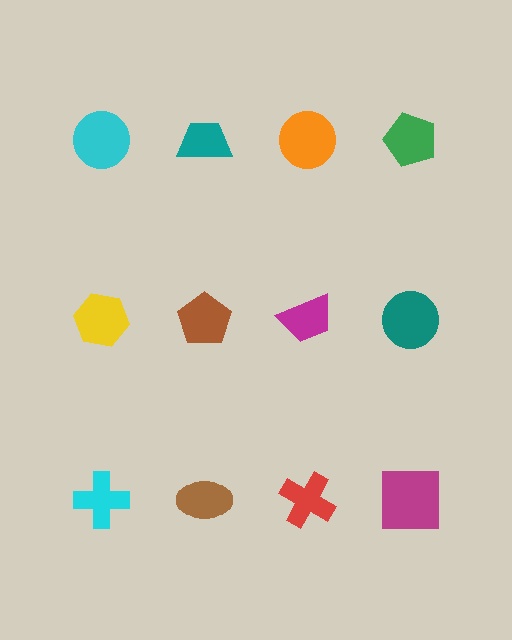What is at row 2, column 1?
A yellow hexagon.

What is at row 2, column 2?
A brown pentagon.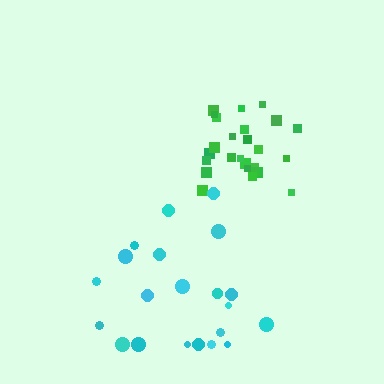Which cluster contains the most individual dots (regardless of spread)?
Green (26).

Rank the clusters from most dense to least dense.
green, cyan.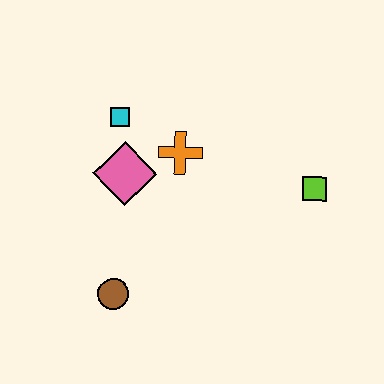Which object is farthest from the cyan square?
The lime square is farthest from the cyan square.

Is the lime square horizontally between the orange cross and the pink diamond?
No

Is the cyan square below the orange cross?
No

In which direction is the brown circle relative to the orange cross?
The brown circle is below the orange cross.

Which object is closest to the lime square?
The orange cross is closest to the lime square.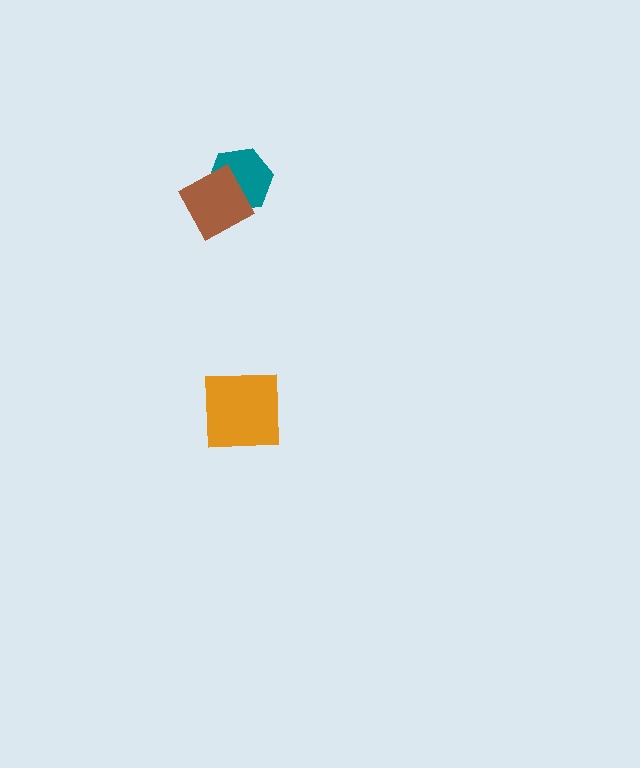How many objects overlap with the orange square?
0 objects overlap with the orange square.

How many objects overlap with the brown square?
1 object overlaps with the brown square.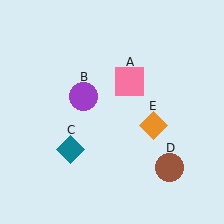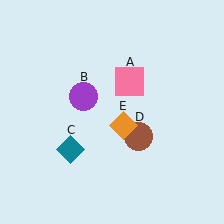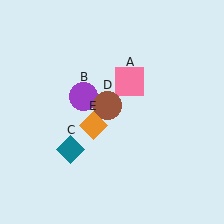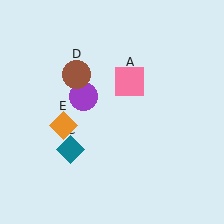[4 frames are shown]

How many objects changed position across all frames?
2 objects changed position: brown circle (object D), orange diamond (object E).